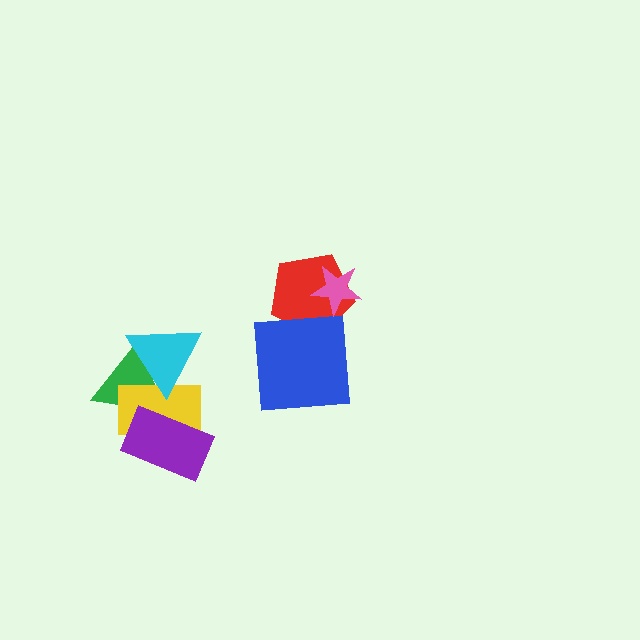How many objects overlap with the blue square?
1 object overlaps with the blue square.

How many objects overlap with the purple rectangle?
2 objects overlap with the purple rectangle.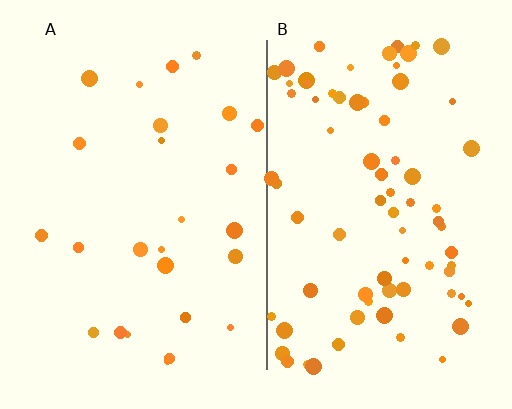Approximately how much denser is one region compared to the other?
Approximately 2.9× — region B over region A.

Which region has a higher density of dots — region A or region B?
B (the right).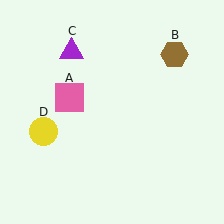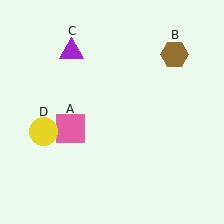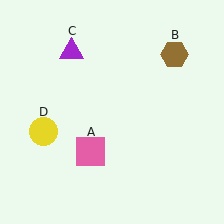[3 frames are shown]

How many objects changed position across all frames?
1 object changed position: pink square (object A).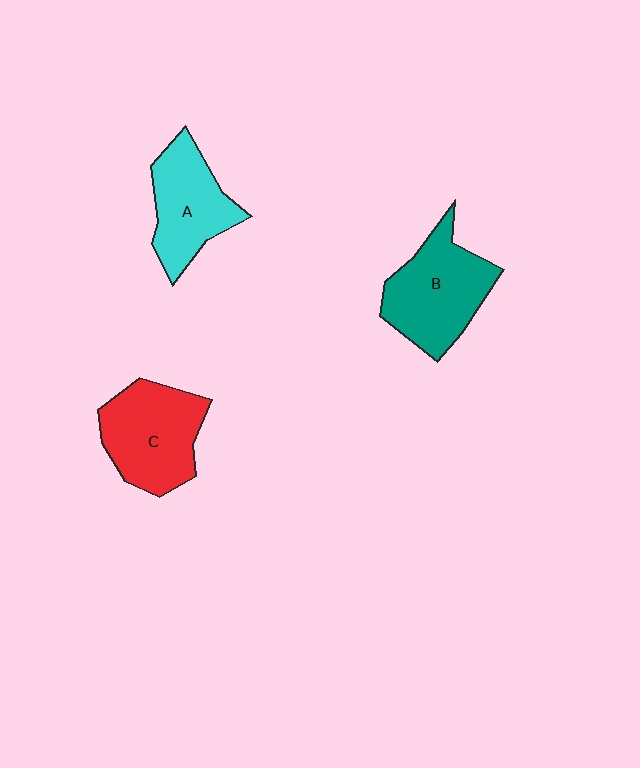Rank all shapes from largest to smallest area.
From largest to smallest: B (teal), C (red), A (cyan).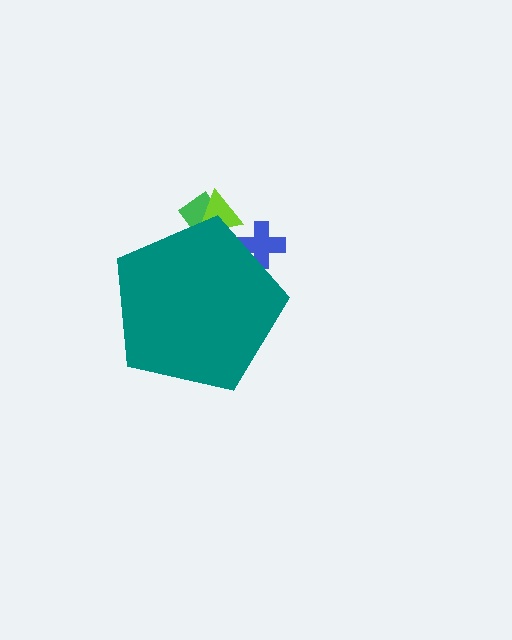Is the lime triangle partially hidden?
Yes, the lime triangle is partially hidden behind the teal pentagon.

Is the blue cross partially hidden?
Yes, the blue cross is partially hidden behind the teal pentagon.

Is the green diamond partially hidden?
Yes, the green diamond is partially hidden behind the teal pentagon.